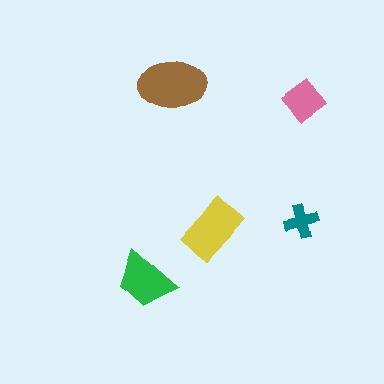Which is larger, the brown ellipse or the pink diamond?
The brown ellipse.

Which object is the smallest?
The teal cross.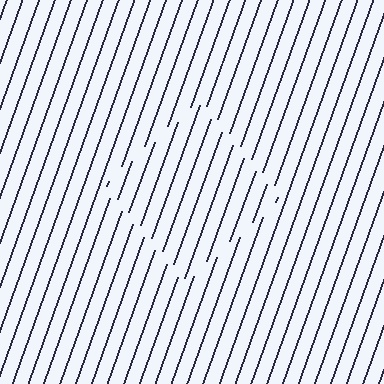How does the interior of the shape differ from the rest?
The interior of the shape contains the same grating, shifted by half a period — the contour is defined by the phase discontinuity where line-ends from the inner and outer gratings abut.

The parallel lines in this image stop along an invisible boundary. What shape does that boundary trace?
An illusory square. The interior of the shape contains the same grating, shifted by half a period — the contour is defined by the phase discontinuity where line-ends from the inner and outer gratings abut.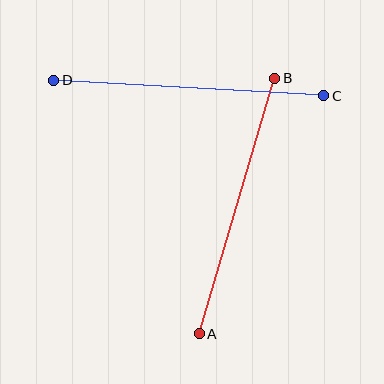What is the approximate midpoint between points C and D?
The midpoint is at approximately (189, 88) pixels.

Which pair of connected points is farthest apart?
Points C and D are farthest apart.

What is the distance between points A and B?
The distance is approximately 266 pixels.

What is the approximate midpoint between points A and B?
The midpoint is at approximately (237, 206) pixels.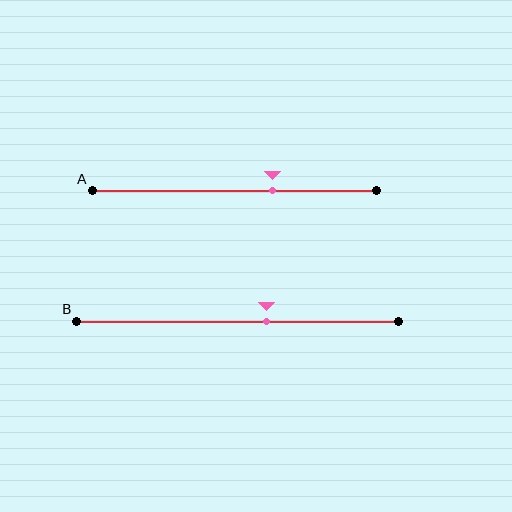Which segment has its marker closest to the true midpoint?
Segment B has its marker closest to the true midpoint.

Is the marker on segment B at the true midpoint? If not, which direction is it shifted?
No, the marker on segment B is shifted to the right by about 9% of the segment length.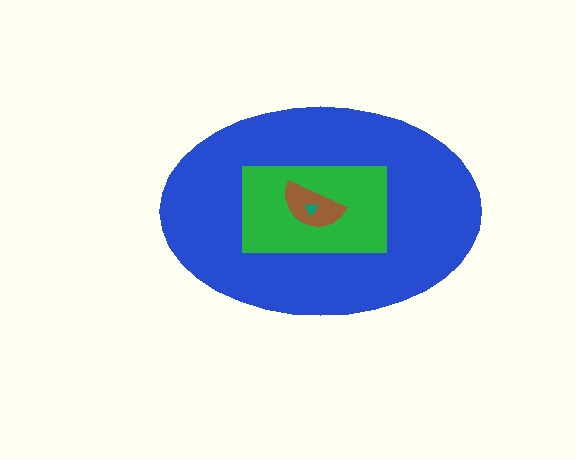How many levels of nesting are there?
4.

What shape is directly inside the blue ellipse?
The green rectangle.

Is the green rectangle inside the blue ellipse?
Yes.